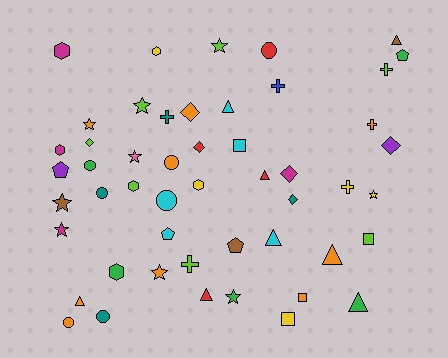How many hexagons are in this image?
There are 6 hexagons.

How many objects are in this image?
There are 50 objects.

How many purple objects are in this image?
There are 2 purple objects.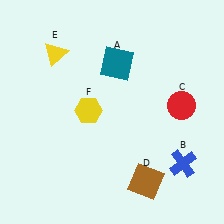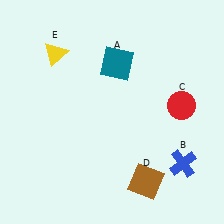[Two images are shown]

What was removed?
The yellow hexagon (F) was removed in Image 2.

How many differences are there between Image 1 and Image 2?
There is 1 difference between the two images.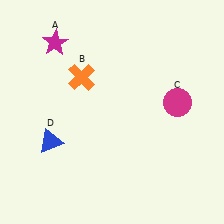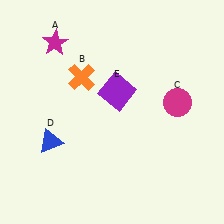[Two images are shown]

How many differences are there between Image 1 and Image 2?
There is 1 difference between the two images.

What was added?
A purple square (E) was added in Image 2.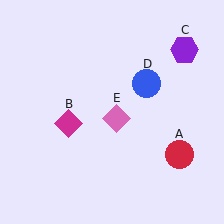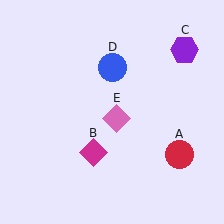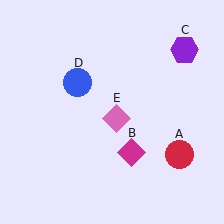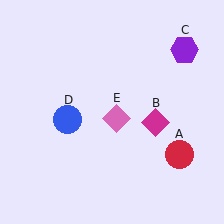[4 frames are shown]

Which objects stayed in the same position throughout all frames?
Red circle (object A) and purple hexagon (object C) and pink diamond (object E) remained stationary.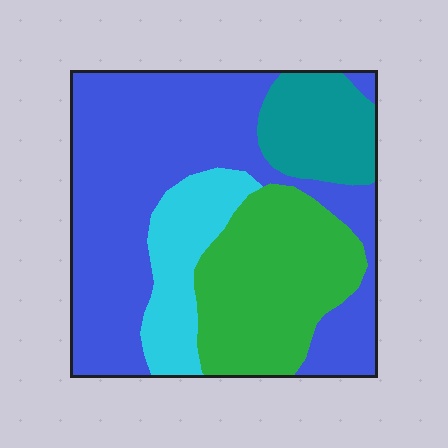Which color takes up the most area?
Blue, at roughly 50%.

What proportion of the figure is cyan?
Cyan covers roughly 15% of the figure.